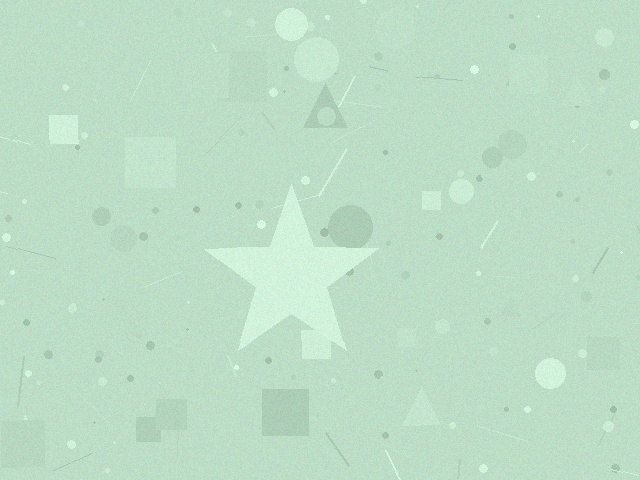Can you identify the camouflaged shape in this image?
The camouflaged shape is a star.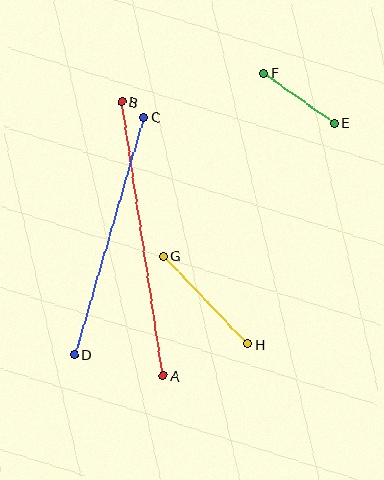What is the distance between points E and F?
The distance is approximately 86 pixels.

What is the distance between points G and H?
The distance is approximately 122 pixels.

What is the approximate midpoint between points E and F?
The midpoint is at approximately (299, 98) pixels.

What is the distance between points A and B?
The distance is approximately 277 pixels.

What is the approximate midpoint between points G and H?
The midpoint is at approximately (206, 300) pixels.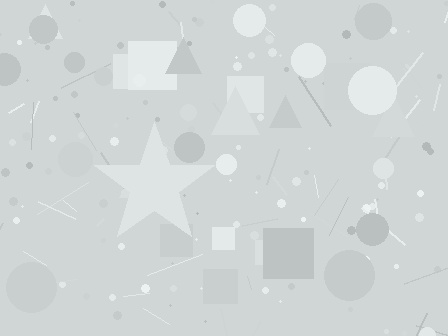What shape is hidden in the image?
A star is hidden in the image.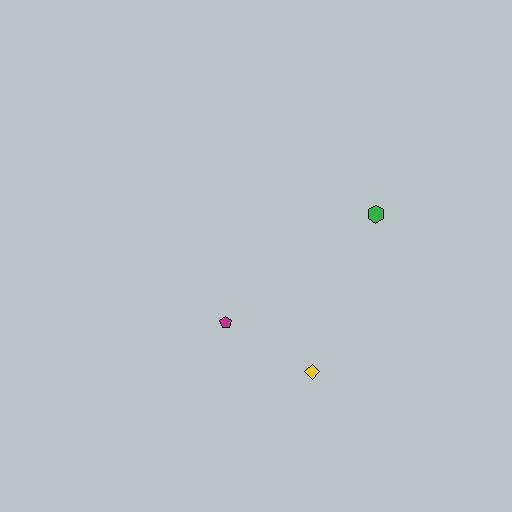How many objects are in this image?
There are 3 objects.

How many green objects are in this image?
There is 1 green object.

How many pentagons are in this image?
There is 1 pentagon.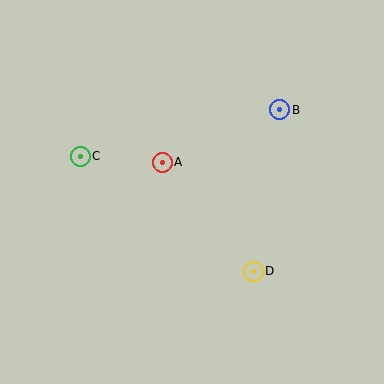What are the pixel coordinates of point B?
Point B is at (280, 110).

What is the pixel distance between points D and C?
The distance between D and C is 208 pixels.